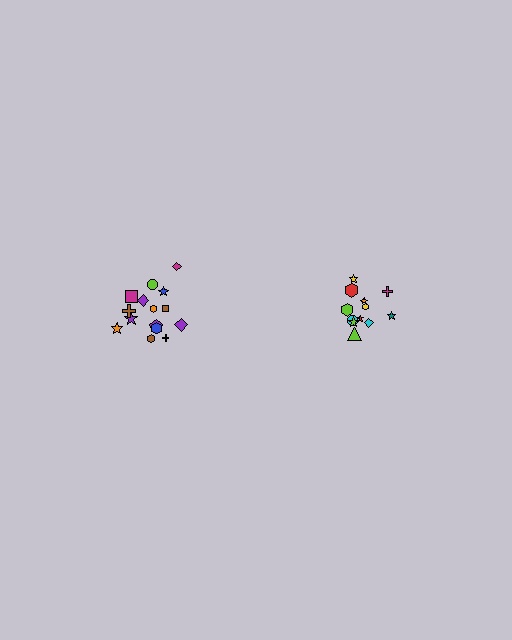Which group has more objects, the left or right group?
The left group.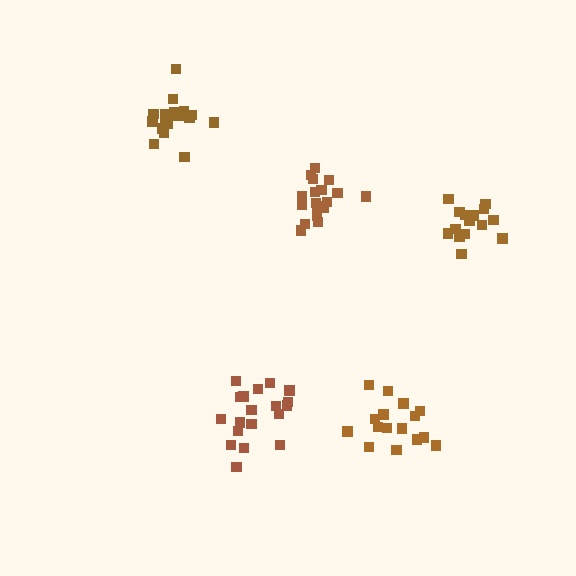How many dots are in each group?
Group 1: 18 dots, Group 2: 19 dots, Group 3: 18 dots, Group 4: 17 dots, Group 5: 15 dots (87 total).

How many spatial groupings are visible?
There are 5 spatial groupings.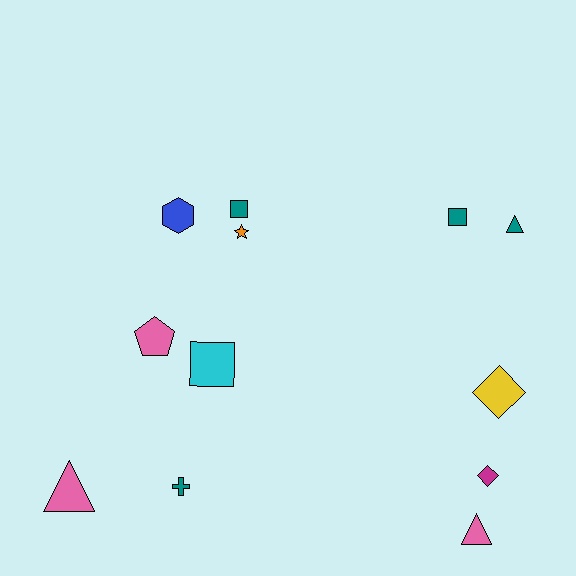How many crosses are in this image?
There is 1 cross.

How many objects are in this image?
There are 12 objects.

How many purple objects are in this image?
There are no purple objects.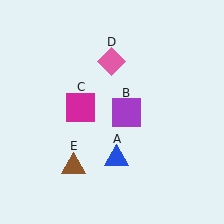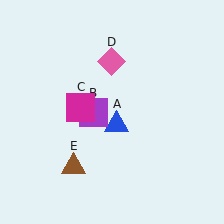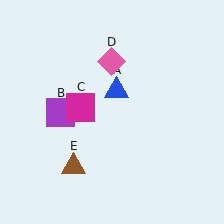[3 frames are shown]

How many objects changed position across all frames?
2 objects changed position: blue triangle (object A), purple square (object B).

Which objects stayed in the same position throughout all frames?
Magenta square (object C) and pink diamond (object D) and brown triangle (object E) remained stationary.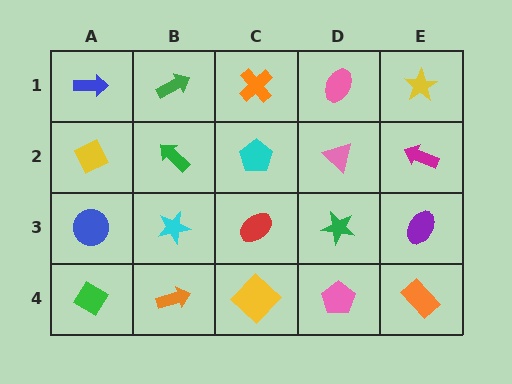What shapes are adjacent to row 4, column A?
A blue circle (row 3, column A), an orange arrow (row 4, column B).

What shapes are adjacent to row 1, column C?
A cyan pentagon (row 2, column C), a green arrow (row 1, column B), a pink ellipse (row 1, column D).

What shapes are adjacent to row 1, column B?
A green arrow (row 2, column B), a blue arrow (row 1, column A), an orange cross (row 1, column C).